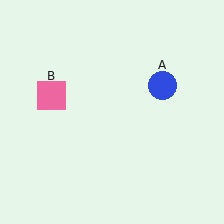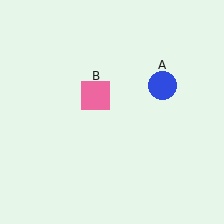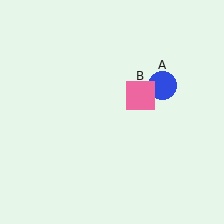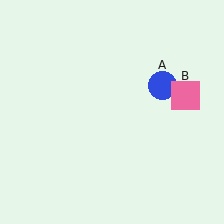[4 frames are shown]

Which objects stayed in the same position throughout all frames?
Blue circle (object A) remained stationary.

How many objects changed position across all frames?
1 object changed position: pink square (object B).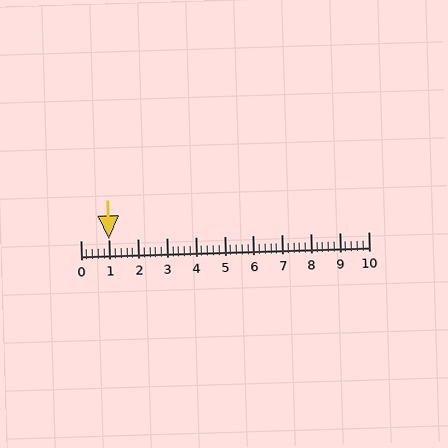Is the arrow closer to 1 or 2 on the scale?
The arrow is closer to 1.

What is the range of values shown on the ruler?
The ruler shows values from 0 to 10.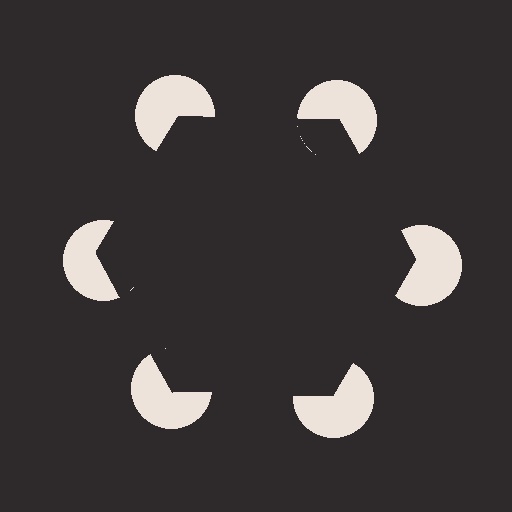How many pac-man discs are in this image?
There are 6 — one at each vertex of the illusory hexagon.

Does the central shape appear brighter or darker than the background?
It typically appears slightly darker than the background, even though no actual brightness change is drawn.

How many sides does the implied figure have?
6 sides.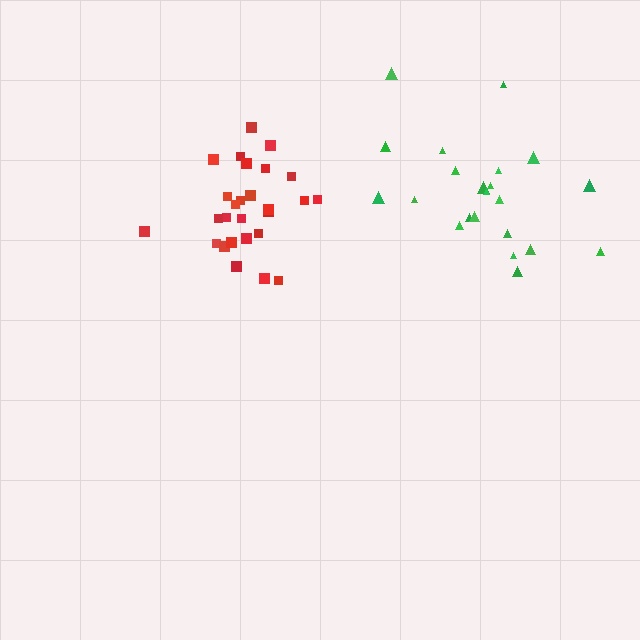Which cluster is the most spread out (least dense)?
Green.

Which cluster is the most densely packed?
Red.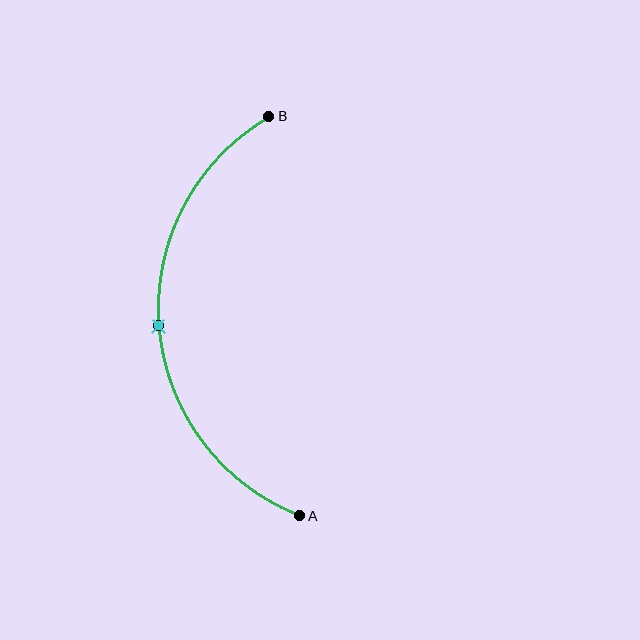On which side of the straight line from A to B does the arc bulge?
The arc bulges to the left of the straight line connecting A and B.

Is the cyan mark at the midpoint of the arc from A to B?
Yes. The cyan mark lies on the arc at equal arc-length from both A and B — it is the arc midpoint.